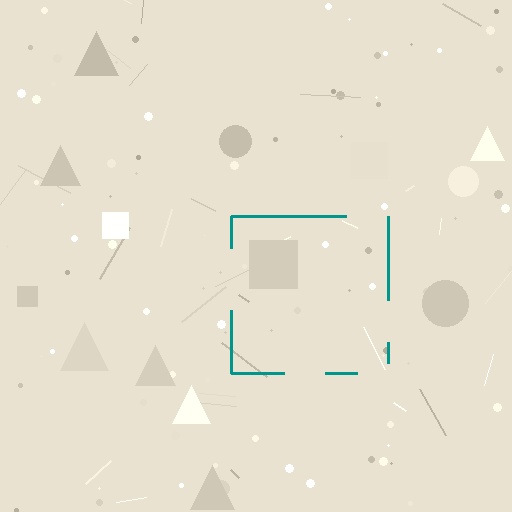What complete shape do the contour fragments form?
The contour fragments form a square.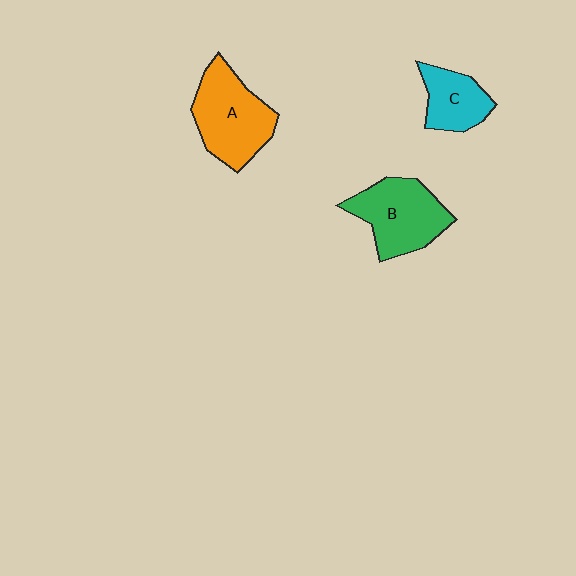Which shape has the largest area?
Shape A (orange).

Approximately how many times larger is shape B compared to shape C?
Approximately 1.6 times.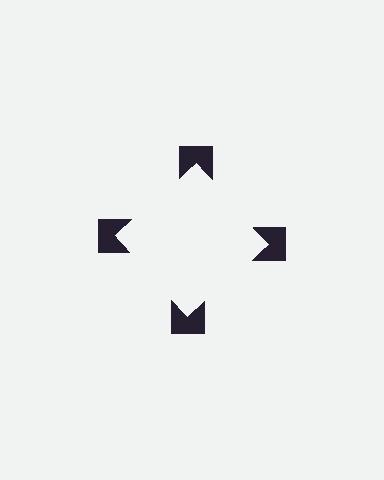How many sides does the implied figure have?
4 sides.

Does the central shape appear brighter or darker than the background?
It typically appears slightly brighter than the background, even though no actual brightness change is drawn.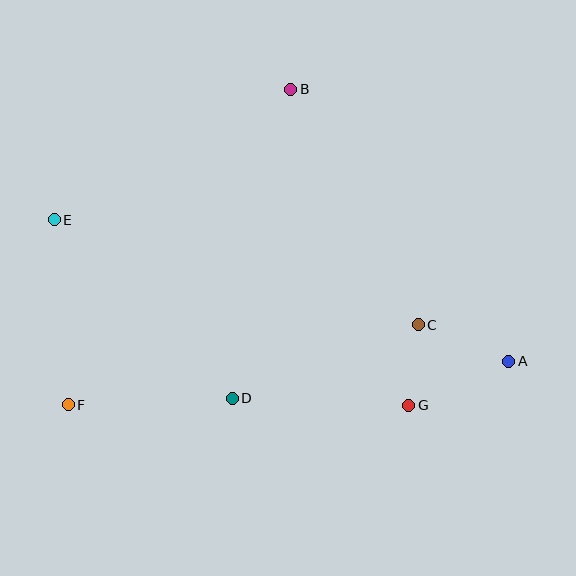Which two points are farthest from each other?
Points A and E are farthest from each other.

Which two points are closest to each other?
Points C and G are closest to each other.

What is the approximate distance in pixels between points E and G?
The distance between E and G is approximately 401 pixels.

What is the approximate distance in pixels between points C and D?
The distance between C and D is approximately 200 pixels.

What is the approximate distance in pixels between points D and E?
The distance between D and E is approximately 252 pixels.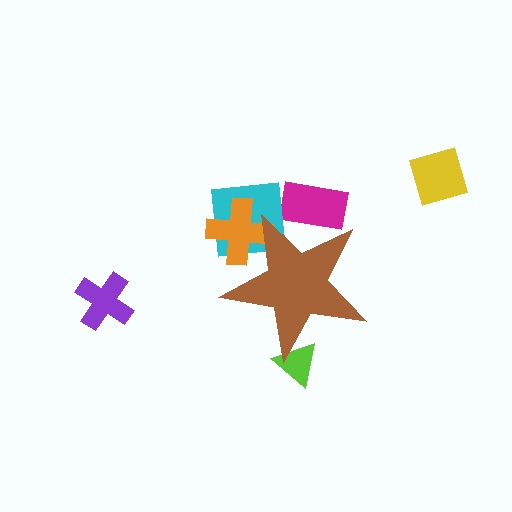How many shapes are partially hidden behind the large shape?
4 shapes are partially hidden.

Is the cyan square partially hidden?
Yes, the cyan square is partially hidden behind the brown star.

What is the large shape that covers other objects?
A brown star.